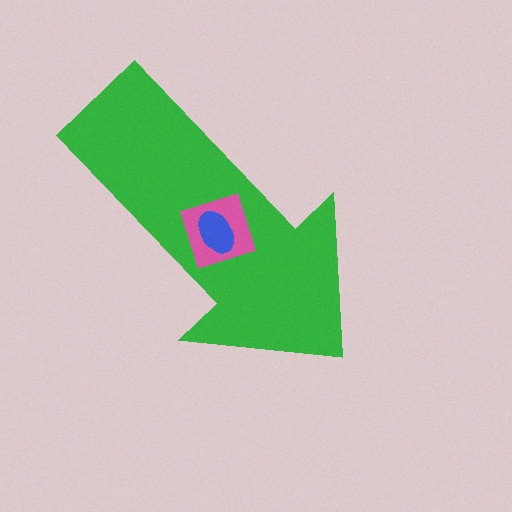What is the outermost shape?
The green arrow.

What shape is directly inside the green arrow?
The pink square.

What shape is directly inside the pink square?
The blue ellipse.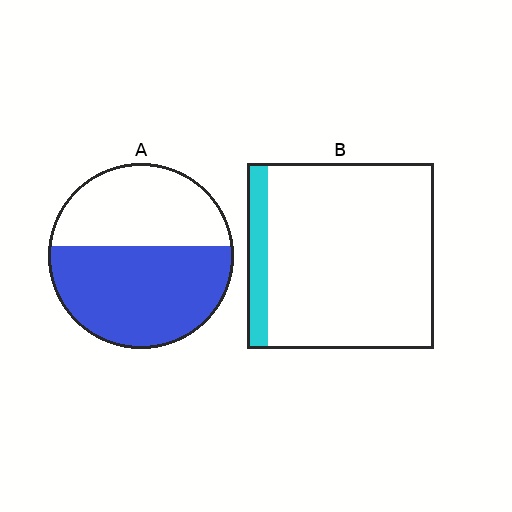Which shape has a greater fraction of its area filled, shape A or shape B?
Shape A.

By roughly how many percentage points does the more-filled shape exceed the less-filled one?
By roughly 45 percentage points (A over B).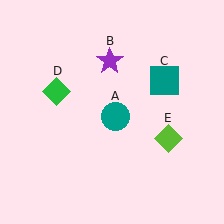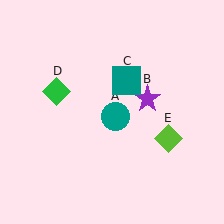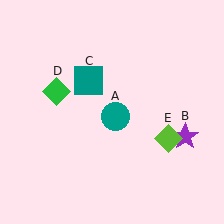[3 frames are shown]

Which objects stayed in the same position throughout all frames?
Teal circle (object A) and green diamond (object D) and lime diamond (object E) remained stationary.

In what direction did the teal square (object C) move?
The teal square (object C) moved left.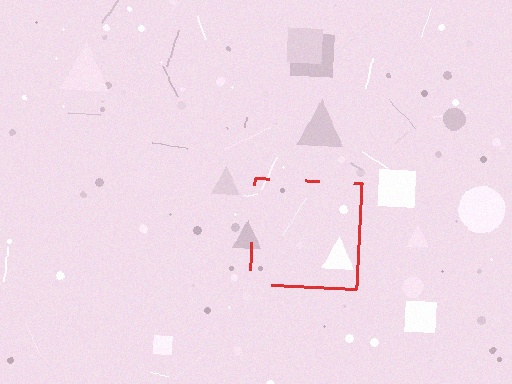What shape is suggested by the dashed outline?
The dashed outline suggests a square.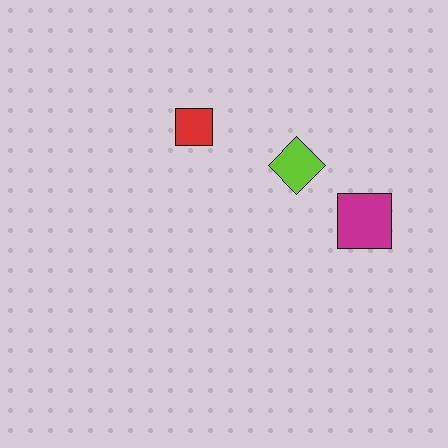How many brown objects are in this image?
There are no brown objects.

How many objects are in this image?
There are 3 objects.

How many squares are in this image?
There are 2 squares.